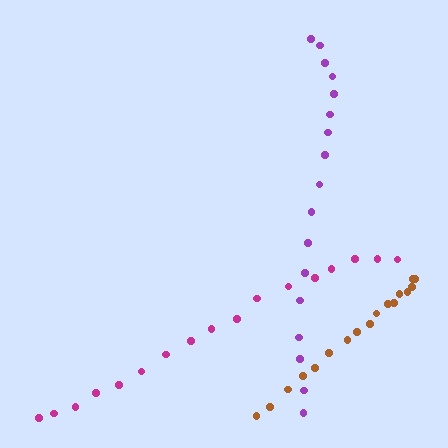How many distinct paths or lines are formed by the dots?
There are 3 distinct paths.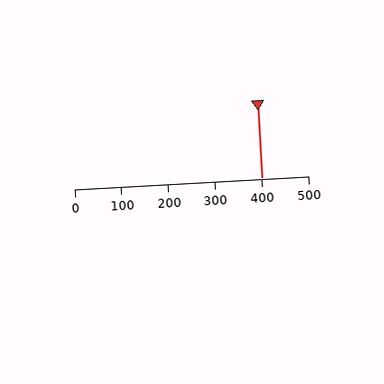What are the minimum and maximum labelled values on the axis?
The axis runs from 0 to 500.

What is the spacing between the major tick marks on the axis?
The major ticks are spaced 100 apart.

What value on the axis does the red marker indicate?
The marker indicates approximately 400.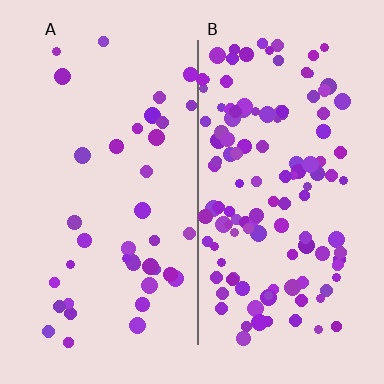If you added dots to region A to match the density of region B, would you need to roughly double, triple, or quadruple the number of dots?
Approximately triple.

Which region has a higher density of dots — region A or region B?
B (the right).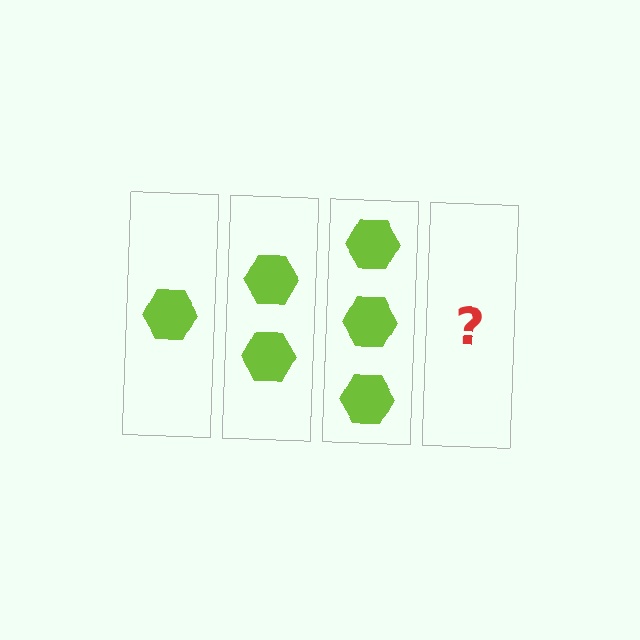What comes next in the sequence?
The next element should be 4 hexagons.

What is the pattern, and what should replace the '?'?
The pattern is that each step adds one more hexagon. The '?' should be 4 hexagons.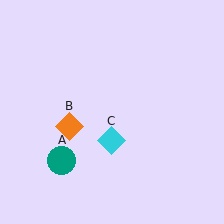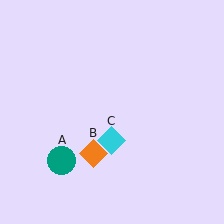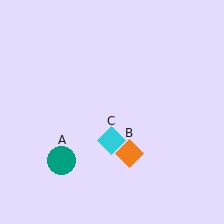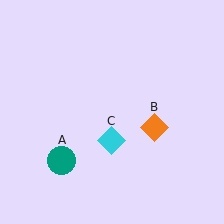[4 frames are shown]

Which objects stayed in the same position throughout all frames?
Teal circle (object A) and cyan diamond (object C) remained stationary.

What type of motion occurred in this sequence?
The orange diamond (object B) rotated counterclockwise around the center of the scene.